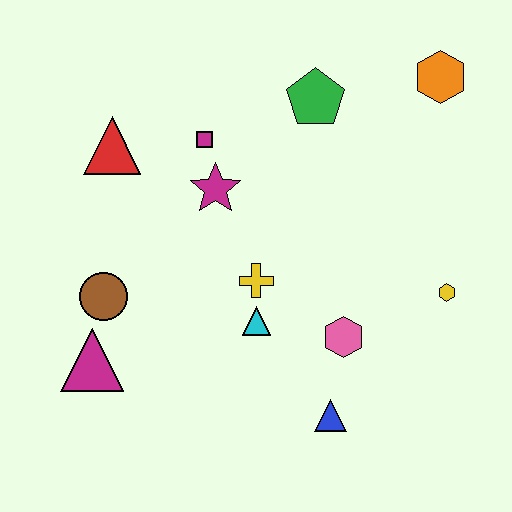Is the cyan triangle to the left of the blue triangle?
Yes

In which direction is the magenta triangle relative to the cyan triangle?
The magenta triangle is to the left of the cyan triangle.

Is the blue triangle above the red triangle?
No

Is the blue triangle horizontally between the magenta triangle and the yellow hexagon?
Yes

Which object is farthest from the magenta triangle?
The orange hexagon is farthest from the magenta triangle.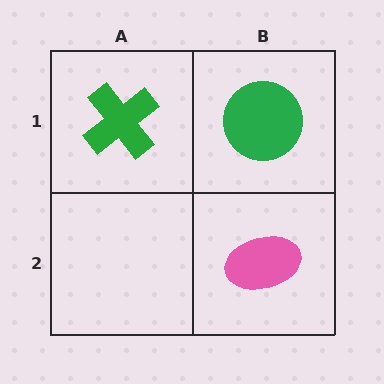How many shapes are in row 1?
2 shapes.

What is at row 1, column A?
A green cross.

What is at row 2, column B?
A pink ellipse.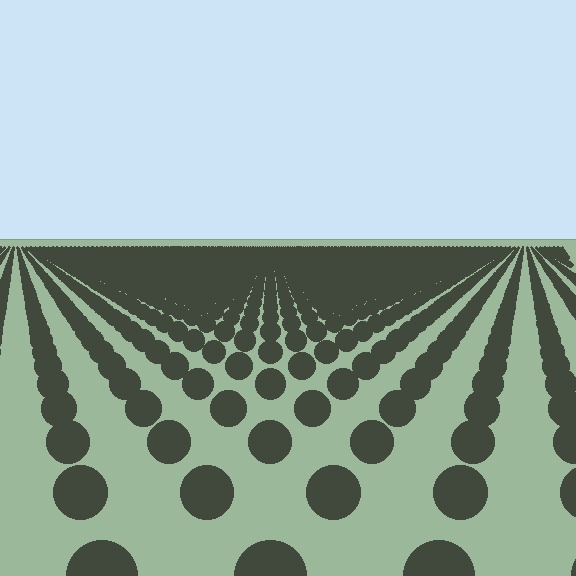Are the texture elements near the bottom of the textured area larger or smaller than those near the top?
Larger. Near the bottom, elements are closer to the viewer and appear at a bigger on-screen size.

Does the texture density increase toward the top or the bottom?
Density increases toward the top.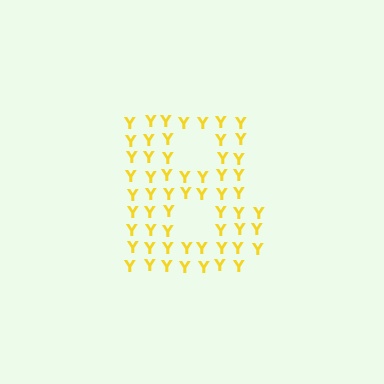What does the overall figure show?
The overall figure shows the letter B.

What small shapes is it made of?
It is made of small letter Y's.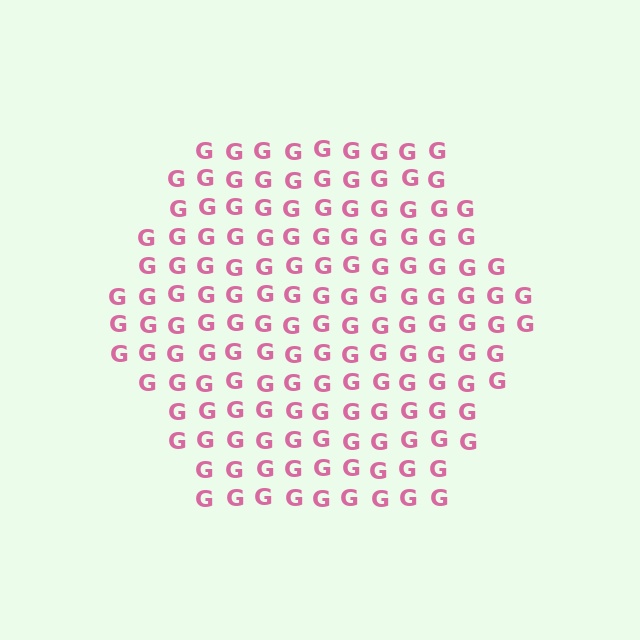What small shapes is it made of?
It is made of small letter G's.